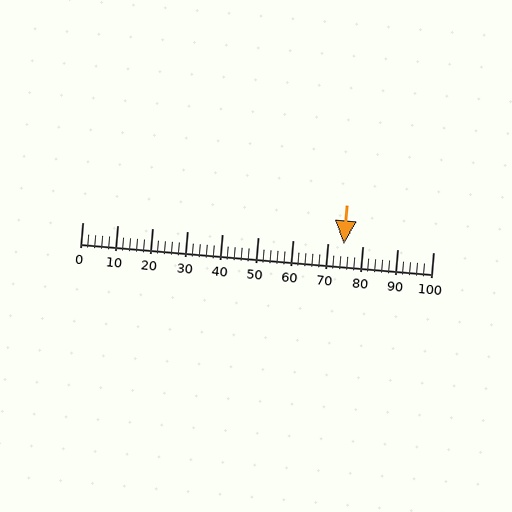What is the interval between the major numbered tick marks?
The major tick marks are spaced 10 units apart.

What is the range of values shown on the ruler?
The ruler shows values from 0 to 100.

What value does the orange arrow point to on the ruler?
The orange arrow points to approximately 74.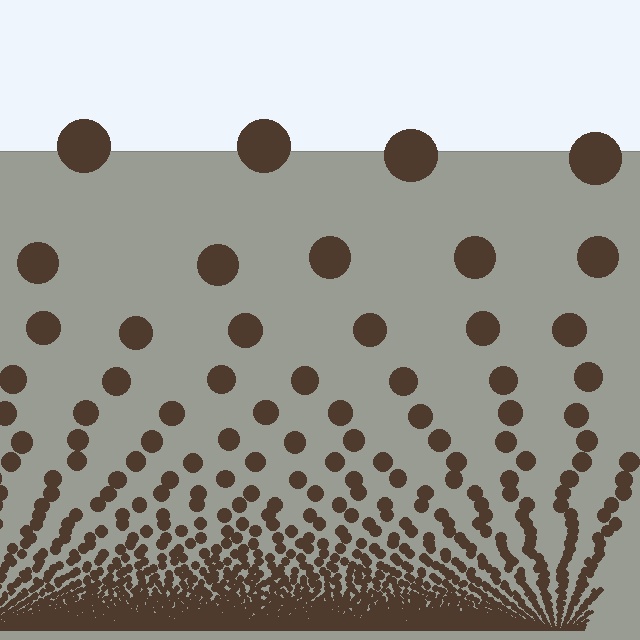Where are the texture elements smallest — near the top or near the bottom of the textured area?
Near the bottom.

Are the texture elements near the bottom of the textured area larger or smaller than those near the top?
Smaller. The gradient is inverted — elements near the bottom are smaller and denser.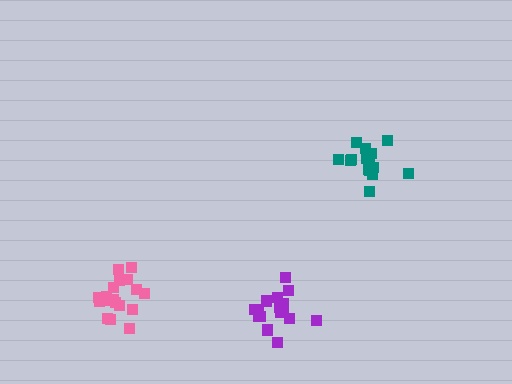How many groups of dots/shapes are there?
There are 3 groups.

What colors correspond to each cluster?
The clusters are colored: purple, teal, pink.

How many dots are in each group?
Group 1: 17 dots, Group 2: 15 dots, Group 3: 20 dots (52 total).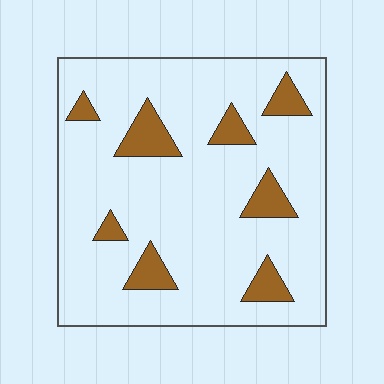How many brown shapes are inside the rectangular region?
8.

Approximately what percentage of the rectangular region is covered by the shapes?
Approximately 15%.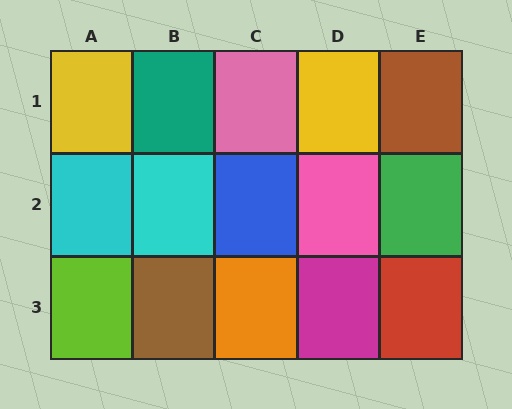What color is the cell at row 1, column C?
Pink.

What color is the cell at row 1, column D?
Yellow.